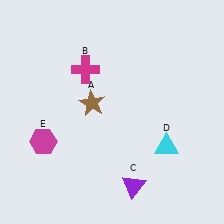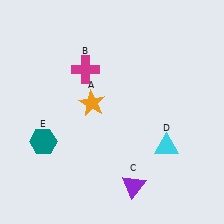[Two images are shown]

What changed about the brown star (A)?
In Image 1, A is brown. In Image 2, it changed to orange.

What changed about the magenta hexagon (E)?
In Image 1, E is magenta. In Image 2, it changed to teal.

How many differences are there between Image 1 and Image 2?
There are 2 differences between the two images.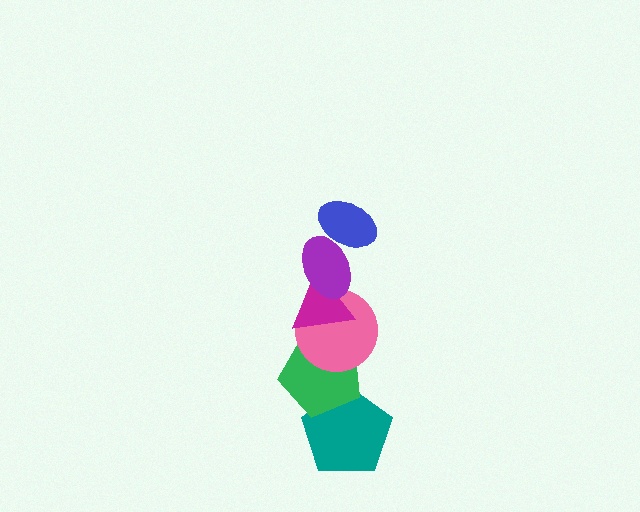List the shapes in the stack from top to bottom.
From top to bottom: the blue ellipse, the purple ellipse, the magenta triangle, the pink circle, the green pentagon, the teal pentagon.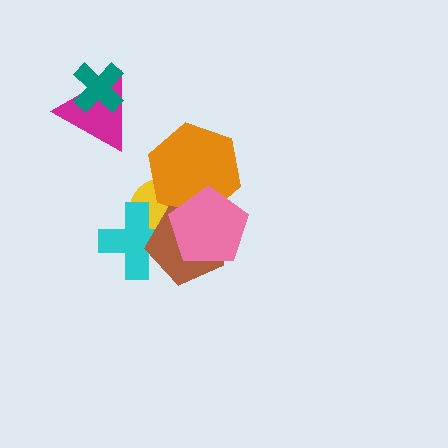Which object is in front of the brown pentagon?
The pink pentagon is in front of the brown pentagon.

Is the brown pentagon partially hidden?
Yes, it is partially covered by another shape.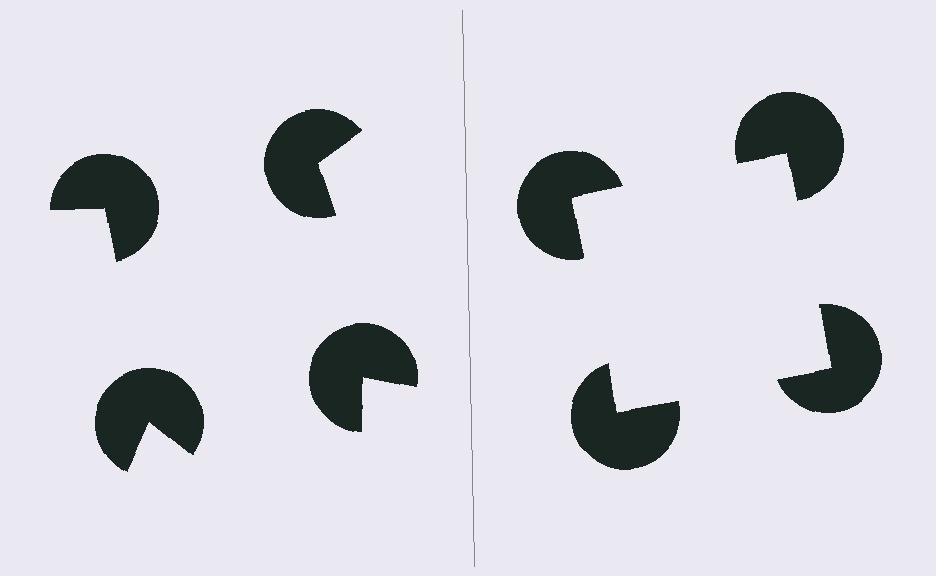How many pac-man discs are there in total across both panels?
8 — 4 on each side.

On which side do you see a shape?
An illusory square appears on the right side. On the left side the wedge cuts are rotated, so no coherent shape forms.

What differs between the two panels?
The pac-man discs are positioned identically on both sides; only the wedge orientations differ. On the right they align to a square; on the left they are misaligned.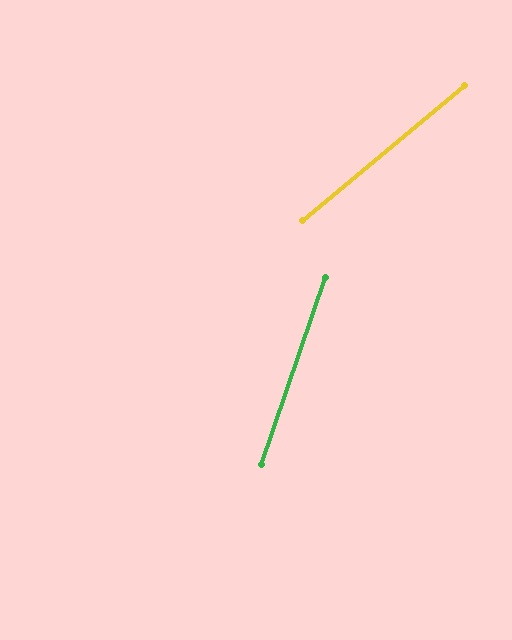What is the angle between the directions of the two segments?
Approximately 31 degrees.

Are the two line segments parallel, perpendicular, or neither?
Neither parallel nor perpendicular — they differ by about 31°.